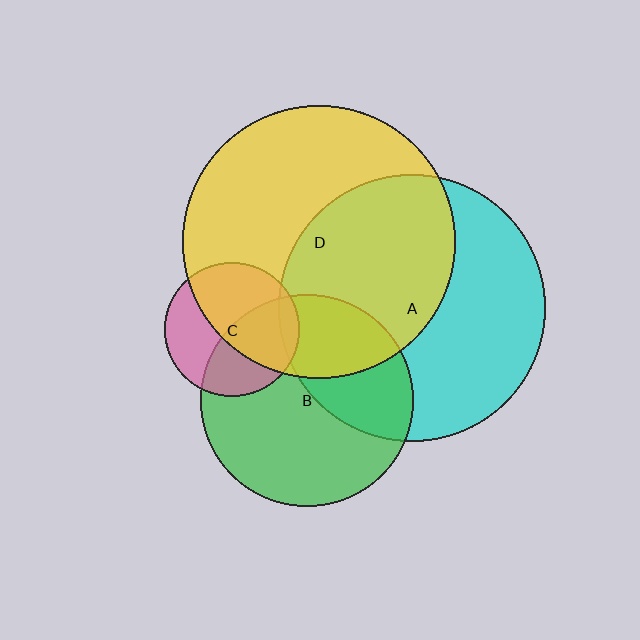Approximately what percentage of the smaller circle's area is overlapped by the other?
Approximately 45%.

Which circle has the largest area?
Circle D (yellow).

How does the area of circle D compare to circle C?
Approximately 4.1 times.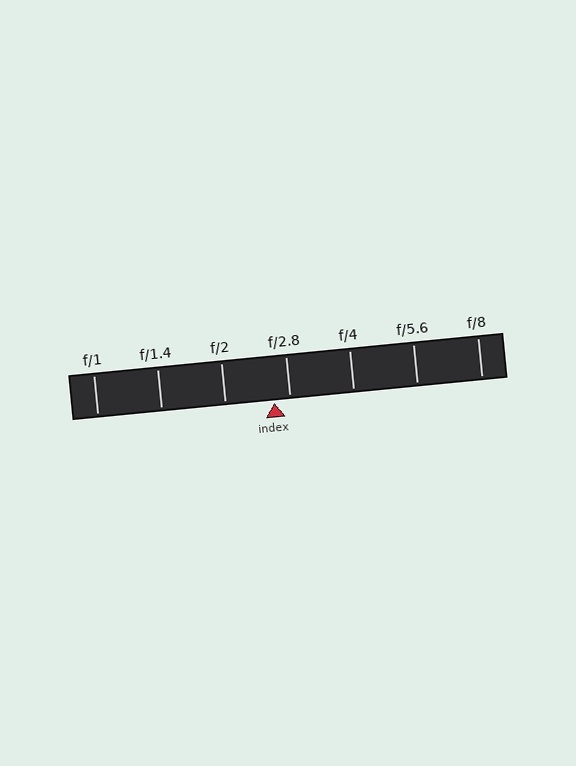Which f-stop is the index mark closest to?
The index mark is closest to f/2.8.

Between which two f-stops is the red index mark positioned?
The index mark is between f/2 and f/2.8.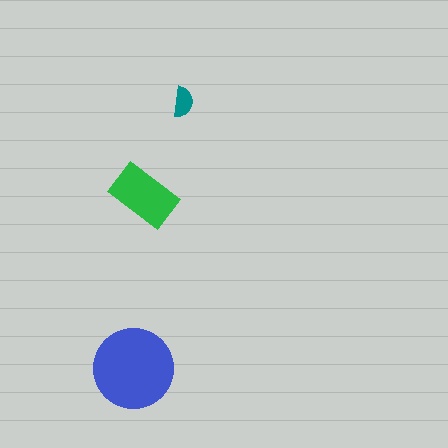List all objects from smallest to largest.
The teal semicircle, the green rectangle, the blue circle.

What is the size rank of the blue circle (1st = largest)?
1st.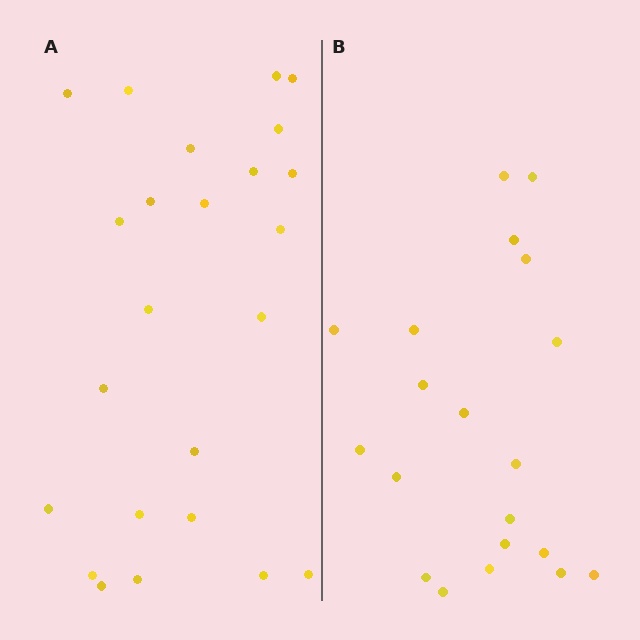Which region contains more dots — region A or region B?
Region A (the left region) has more dots.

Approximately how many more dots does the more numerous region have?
Region A has about 4 more dots than region B.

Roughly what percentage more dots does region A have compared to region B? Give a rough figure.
About 20% more.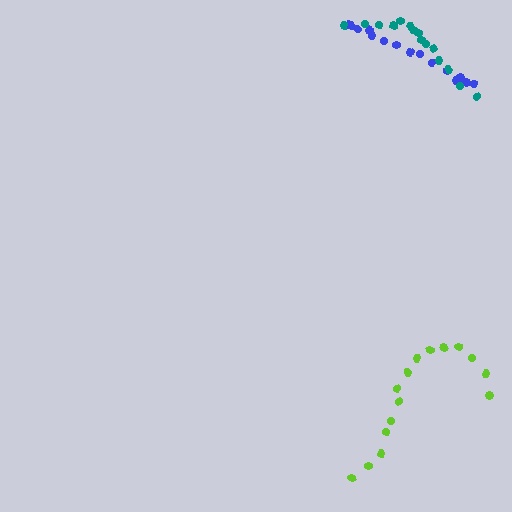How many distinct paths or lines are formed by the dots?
There are 3 distinct paths.